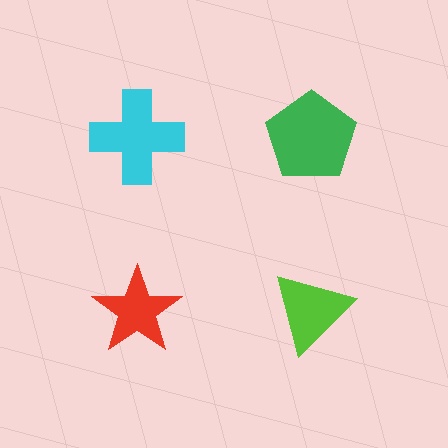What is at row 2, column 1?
A red star.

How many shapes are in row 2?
2 shapes.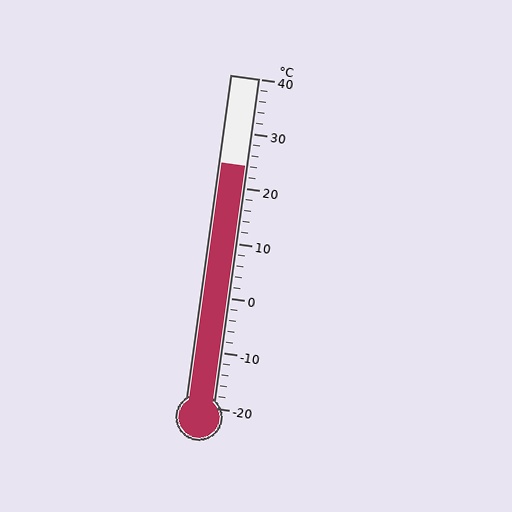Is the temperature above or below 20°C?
The temperature is above 20°C.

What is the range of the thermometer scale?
The thermometer scale ranges from -20°C to 40°C.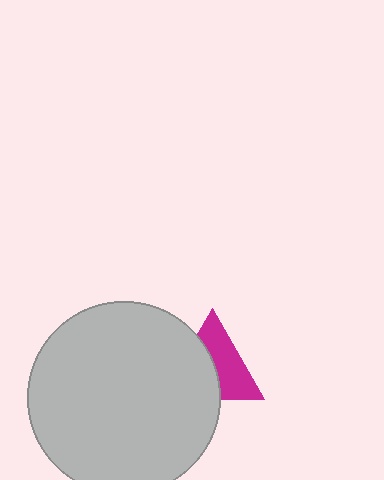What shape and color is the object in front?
The object in front is a light gray circle.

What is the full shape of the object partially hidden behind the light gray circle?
The partially hidden object is a magenta triangle.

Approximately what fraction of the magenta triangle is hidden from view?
Roughly 48% of the magenta triangle is hidden behind the light gray circle.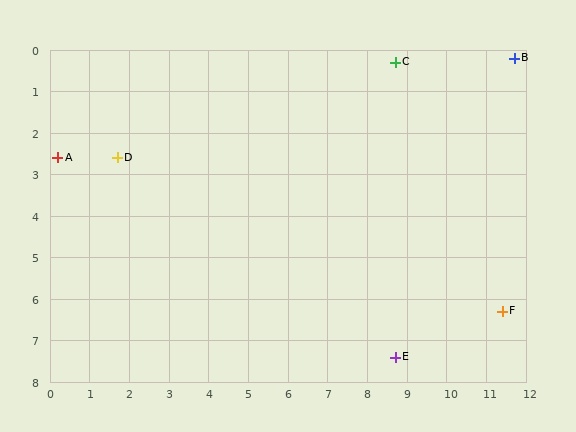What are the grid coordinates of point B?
Point B is at approximately (11.7, 0.2).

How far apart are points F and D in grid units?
Points F and D are about 10.4 grid units apart.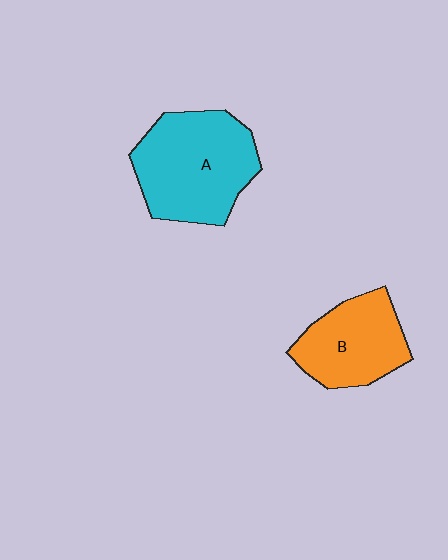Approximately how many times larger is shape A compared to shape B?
Approximately 1.4 times.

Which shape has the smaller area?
Shape B (orange).